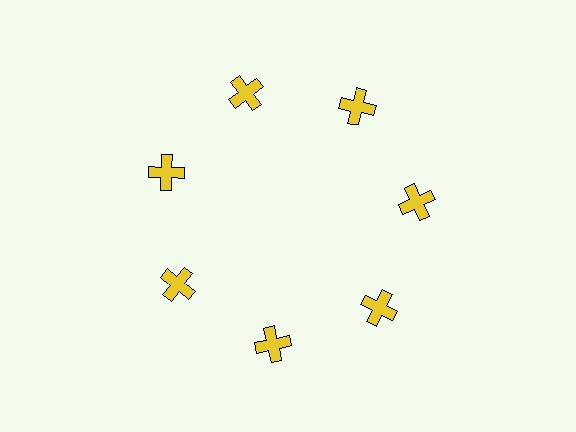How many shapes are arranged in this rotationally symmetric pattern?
There are 7 shapes, arranged in 7 groups of 1.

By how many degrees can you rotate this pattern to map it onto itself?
The pattern maps onto itself every 51 degrees of rotation.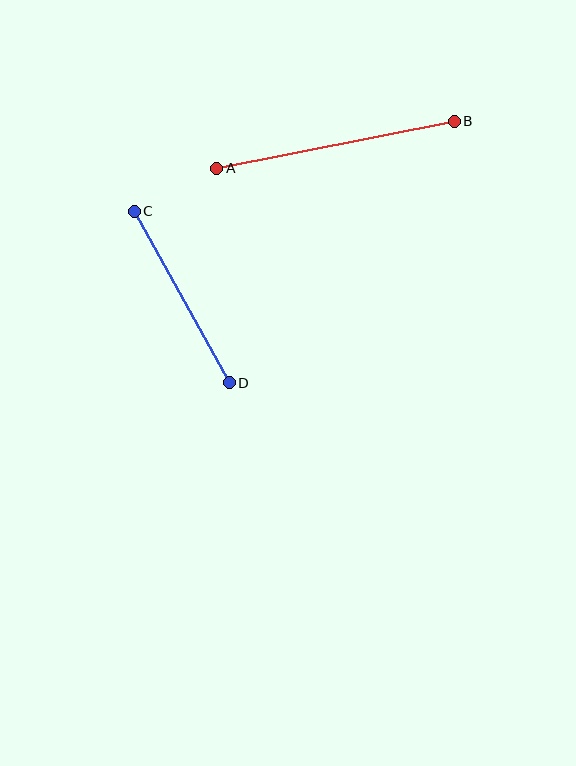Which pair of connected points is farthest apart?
Points A and B are farthest apart.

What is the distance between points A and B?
The distance is approximately 242 pixels.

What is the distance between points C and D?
The distance is approximately 196 pixels.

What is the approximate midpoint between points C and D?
The midpoint is at approximately (182, 297) pixels.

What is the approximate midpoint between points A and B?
The midpoint is at approximately (336, 145) pixels.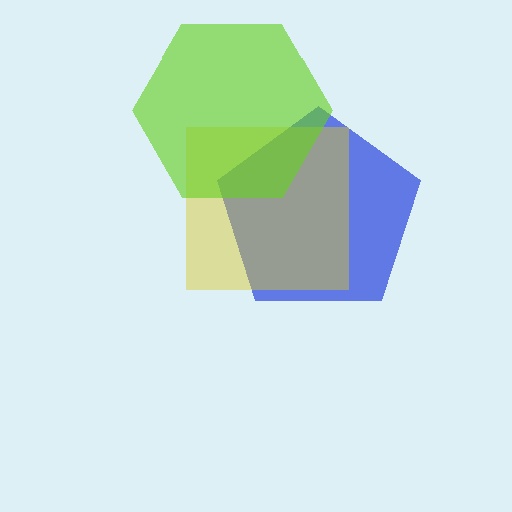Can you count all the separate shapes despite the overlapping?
Yes, there are 3 separate shapes.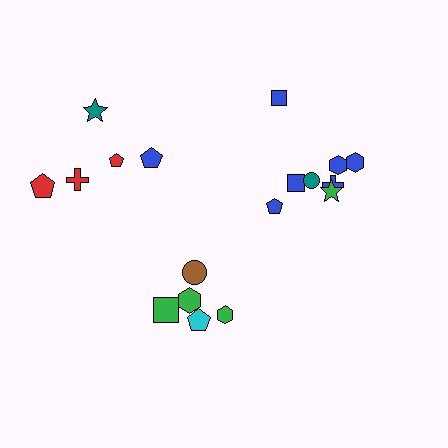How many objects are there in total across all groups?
There are 18 objects.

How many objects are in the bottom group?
There are 5 objects.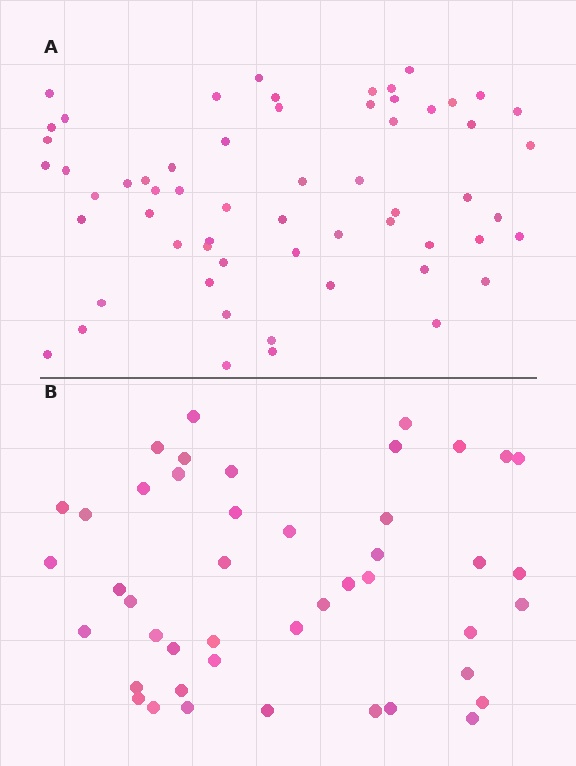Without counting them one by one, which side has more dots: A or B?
Region A (the top region) has more dots.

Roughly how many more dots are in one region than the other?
Region A has approximately 15 more dots than region B.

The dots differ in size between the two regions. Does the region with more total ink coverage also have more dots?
No. Region B has more total ink coverage because its dots are larger, but region A actually contains more individual dots. Total area can be misleading — the number of items is what matters here.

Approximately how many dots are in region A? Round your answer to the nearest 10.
About 60 dots.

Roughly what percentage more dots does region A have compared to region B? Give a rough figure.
About 35% more.